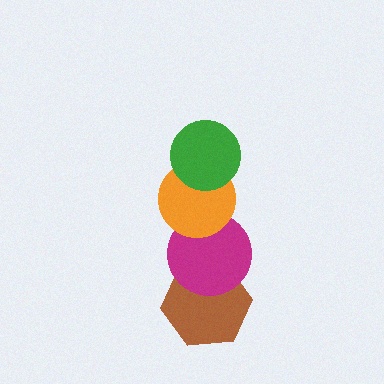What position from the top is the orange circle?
The orange circle is 2nd from the top.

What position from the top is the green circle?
The green circle is 1st from the top.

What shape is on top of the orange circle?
The green circle is on top of the orange circle.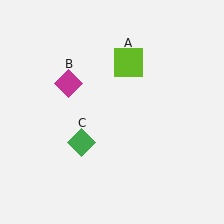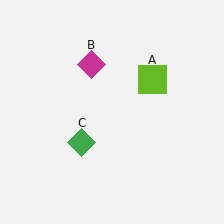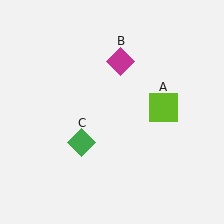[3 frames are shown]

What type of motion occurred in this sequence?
The lime square (object A), magenta diamond (object B) rotated clockwise around the center of the scene.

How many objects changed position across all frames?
2 objects changed position: lime square (object A), magenta diamond (object B).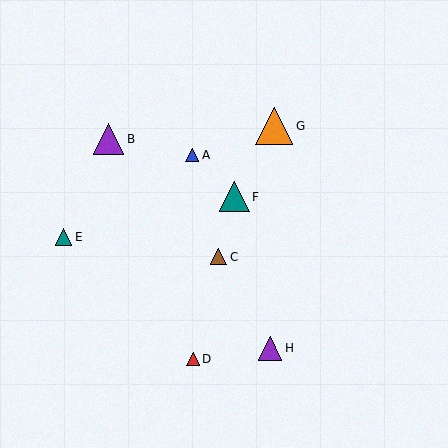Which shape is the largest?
The orange triangle (labeled G) is the largest.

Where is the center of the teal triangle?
The center of the teal triangle is at (234, 197).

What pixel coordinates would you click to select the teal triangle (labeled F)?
Click at (234, 197) to select the teal triangle F.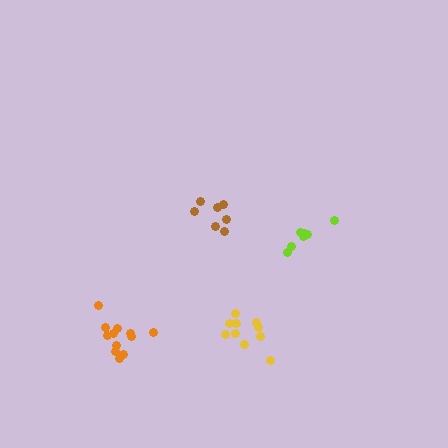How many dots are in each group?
Group 1: 7 dots, Group 2: 10 dots, Group 3: 7 dots, Group 4: 12 dots (36 total).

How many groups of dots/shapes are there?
There are 4 groups.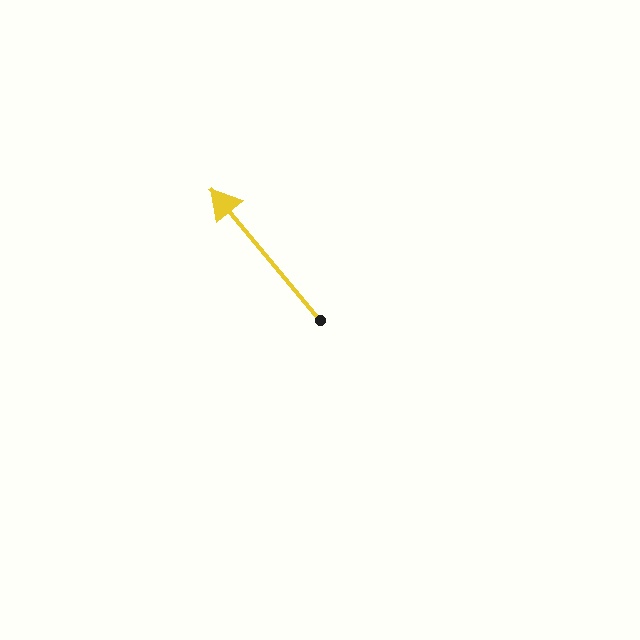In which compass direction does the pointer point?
Northwest.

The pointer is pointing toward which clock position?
Roughly 11 o'clock.